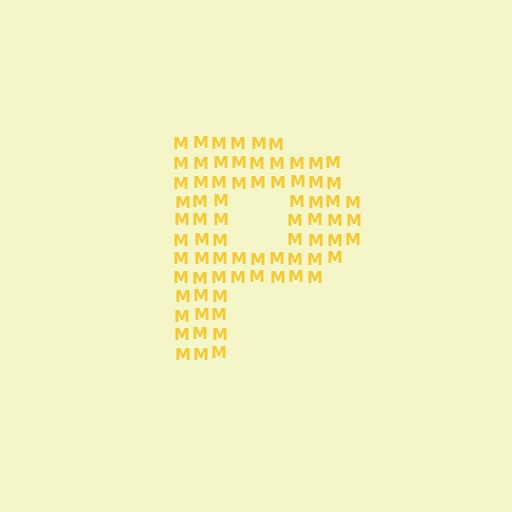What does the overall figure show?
The overall figure shows the letter P.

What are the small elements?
The small elements are letter M's.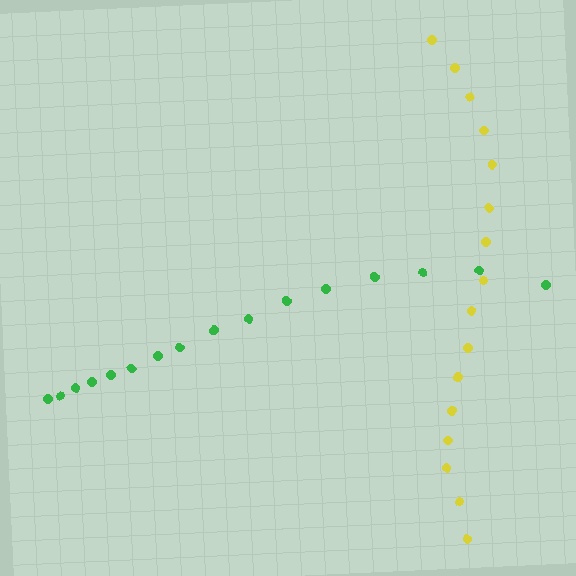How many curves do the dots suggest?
There are 2 distinct paths.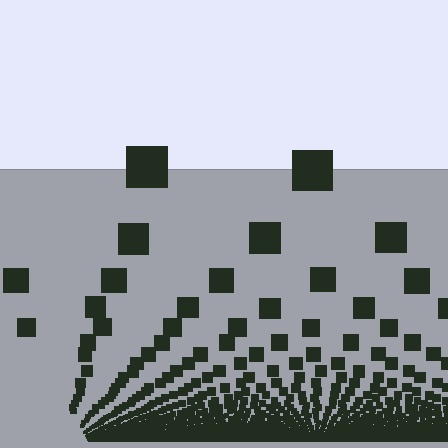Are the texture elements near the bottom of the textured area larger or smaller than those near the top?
Smaller. The gradient is inverted — elements near the bottom are smaller and denser.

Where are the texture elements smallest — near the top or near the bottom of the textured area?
Near the bottom.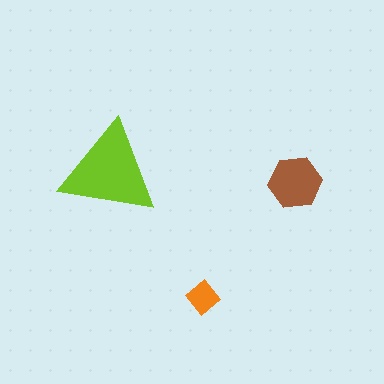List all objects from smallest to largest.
The orange diamond, the brown hexagon, the lime triangle.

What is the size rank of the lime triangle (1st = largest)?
1st.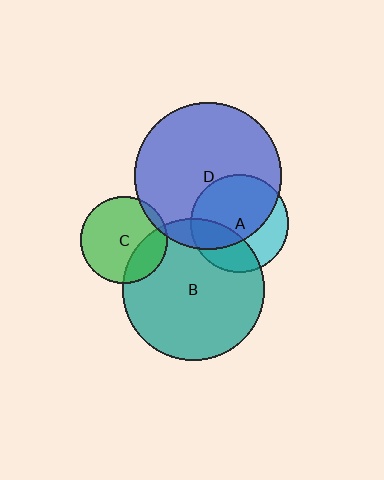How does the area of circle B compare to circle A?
Approximately 2.1 times.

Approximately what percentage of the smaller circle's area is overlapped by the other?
Approximately 65%.